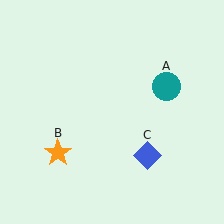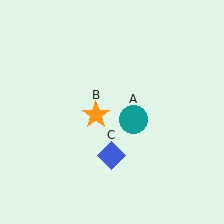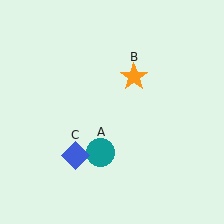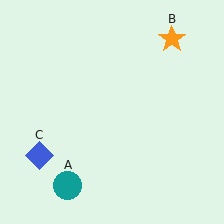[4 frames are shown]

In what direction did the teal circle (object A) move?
The teal circle (object A) moved down and to the left.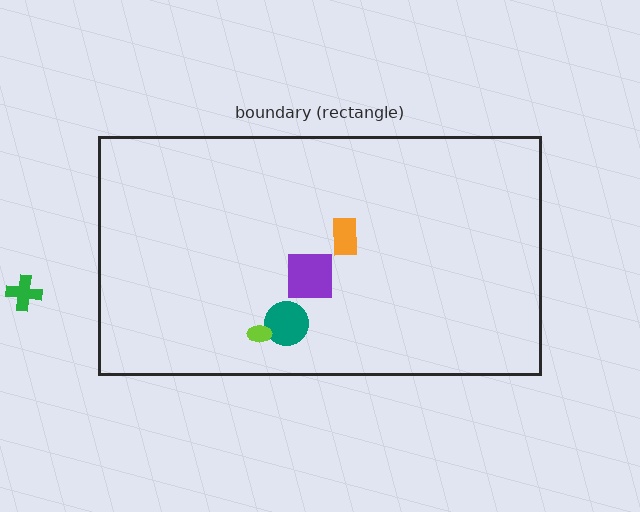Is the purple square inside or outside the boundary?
Inside.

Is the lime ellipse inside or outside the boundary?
Inside.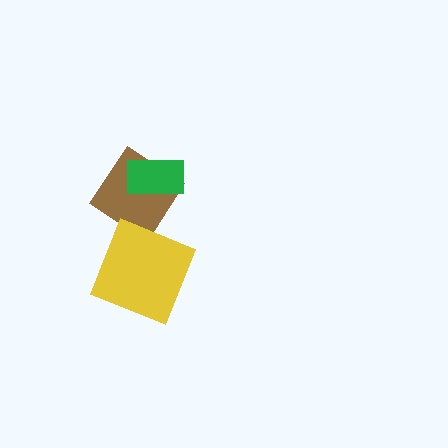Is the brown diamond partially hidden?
Yes, it is partially covered by another shape.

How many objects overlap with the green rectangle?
1 object overlaps with the green rectangle.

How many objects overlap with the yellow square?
1 object overlaps with the yellow square.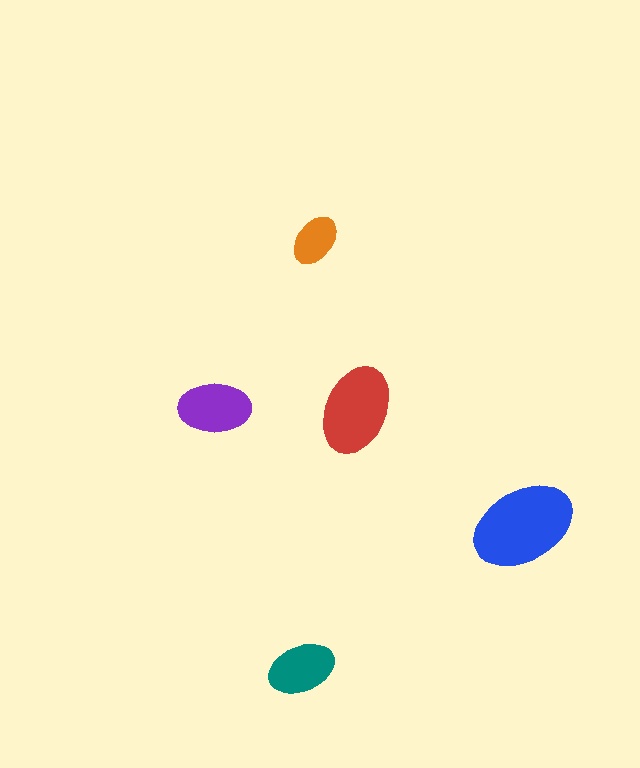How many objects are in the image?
There are 5 objects in the image.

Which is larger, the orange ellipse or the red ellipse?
The red one.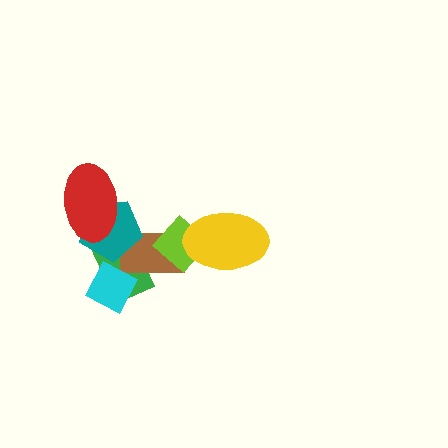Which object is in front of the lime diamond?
The yellow ellipse is in front of the lime diamond.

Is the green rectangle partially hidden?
Yes, it is partially covered by another shape.